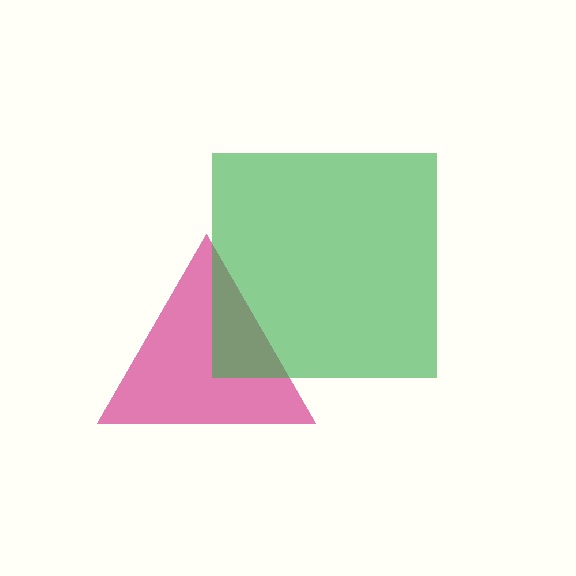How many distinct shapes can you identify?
There are 2 distinct shapes: a magenta triangle, a green square.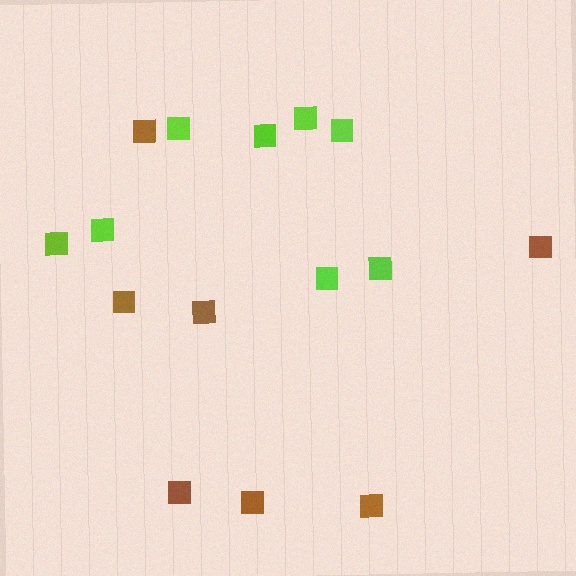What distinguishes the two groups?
There are 2 groups: one group of brown squares (7) and one group of lime squares (8).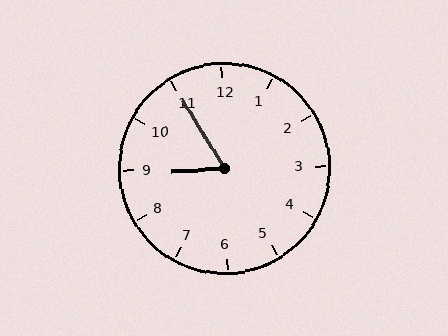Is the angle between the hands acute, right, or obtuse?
It is acute.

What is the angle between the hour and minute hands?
Approximately 62 degrees.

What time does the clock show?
8:55.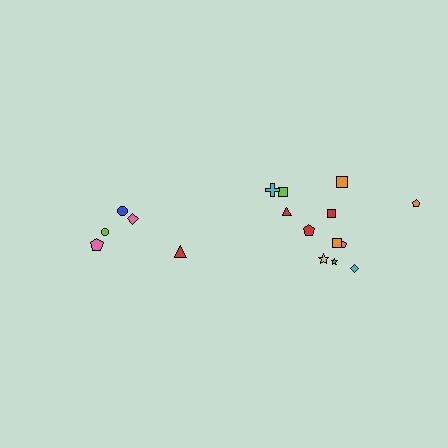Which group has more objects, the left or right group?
The right group.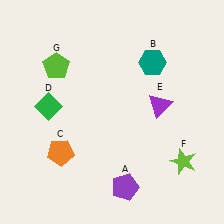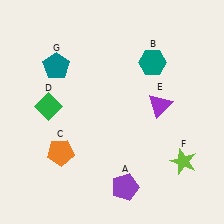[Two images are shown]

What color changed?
The pentagon (G) changed from lime in Image 1 to teal in Image 2.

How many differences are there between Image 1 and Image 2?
There is 1 difference between the two images.